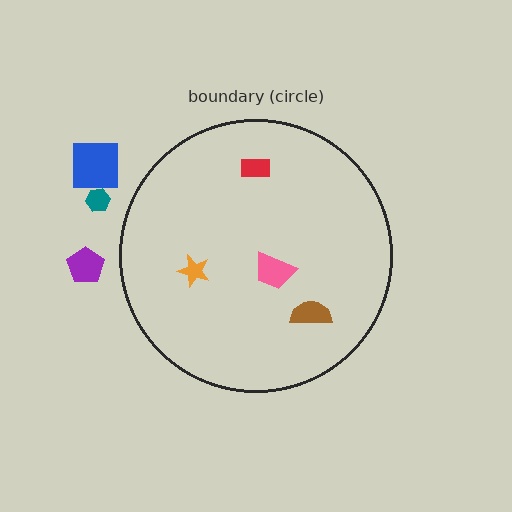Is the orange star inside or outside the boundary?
Inside.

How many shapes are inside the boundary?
4 inside, 3 outside.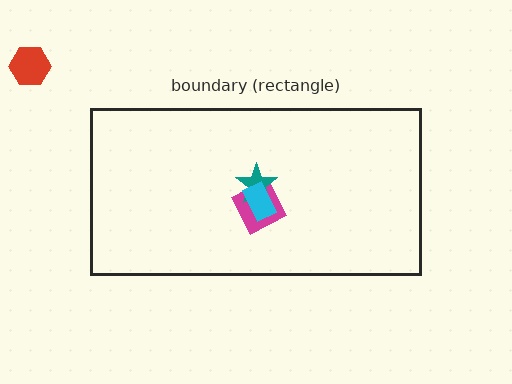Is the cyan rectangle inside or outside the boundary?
Inside.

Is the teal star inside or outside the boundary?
Inside.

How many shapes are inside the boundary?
3 inside, 1 outside.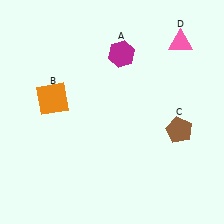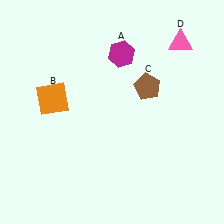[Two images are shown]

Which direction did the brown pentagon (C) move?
The brown pentagon (C) moved up.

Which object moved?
The brown pentagon (C) moved up.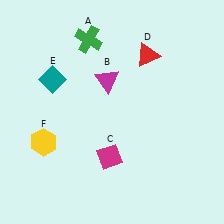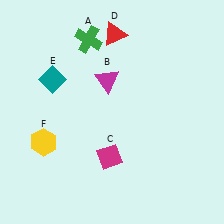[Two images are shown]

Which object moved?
The red triangle (D) moved left.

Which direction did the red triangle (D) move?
The red triangle (D) moved left.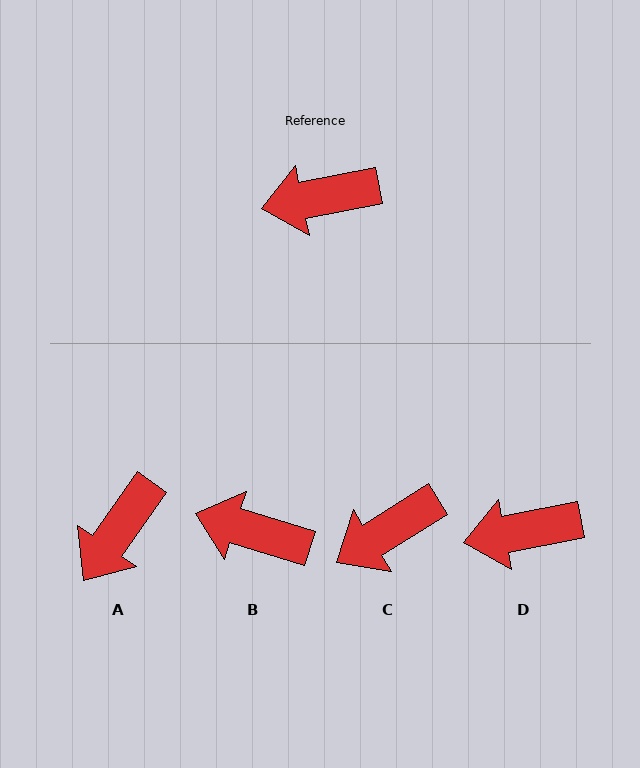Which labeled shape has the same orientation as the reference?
D.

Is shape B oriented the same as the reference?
No, it is off by about 28 degrees.